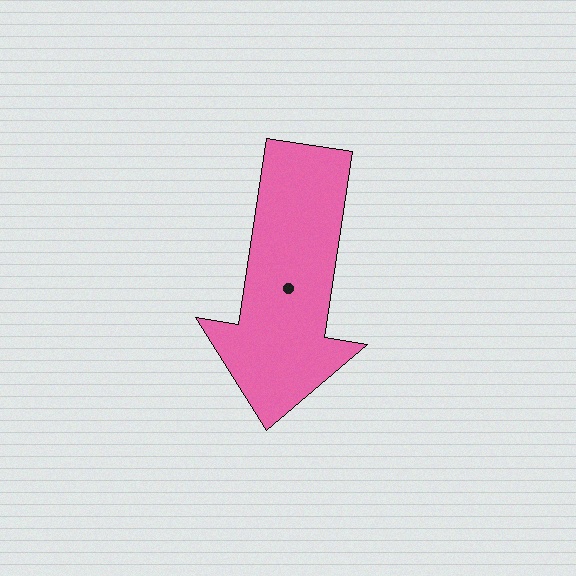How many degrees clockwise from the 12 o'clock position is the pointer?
Approximately 189 degrees.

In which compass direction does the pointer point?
South.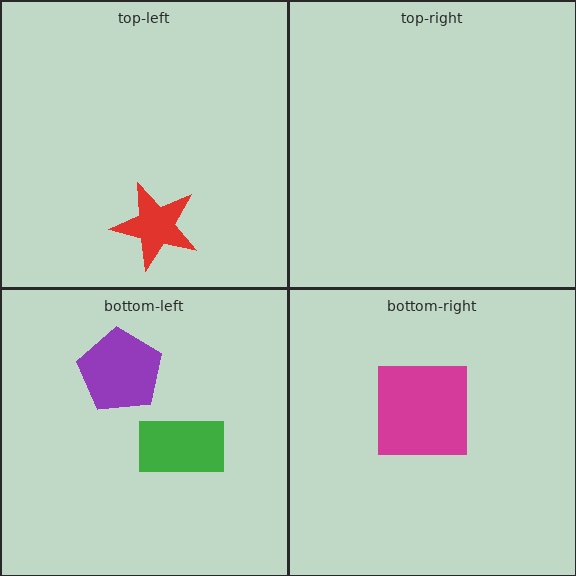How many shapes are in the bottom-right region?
1.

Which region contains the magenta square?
The bottom-right region.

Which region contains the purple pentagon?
The bottom-left region.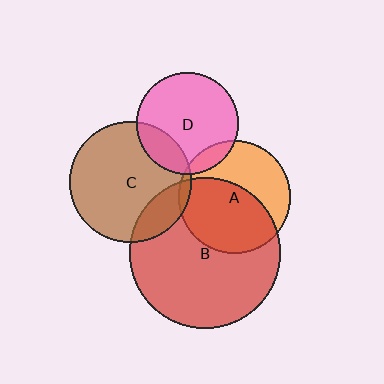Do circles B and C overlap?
Yes.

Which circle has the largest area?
Circle B (red).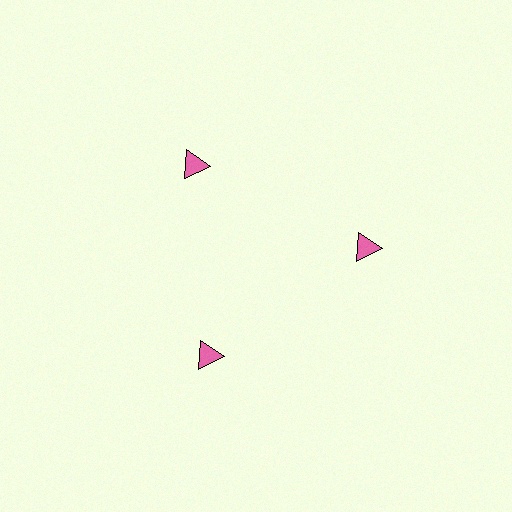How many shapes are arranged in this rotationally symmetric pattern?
There are 3 shapes, arranged in 3 groups of 1.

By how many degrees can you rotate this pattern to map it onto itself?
The pattern maps onto itself every 120 degrees of rotation.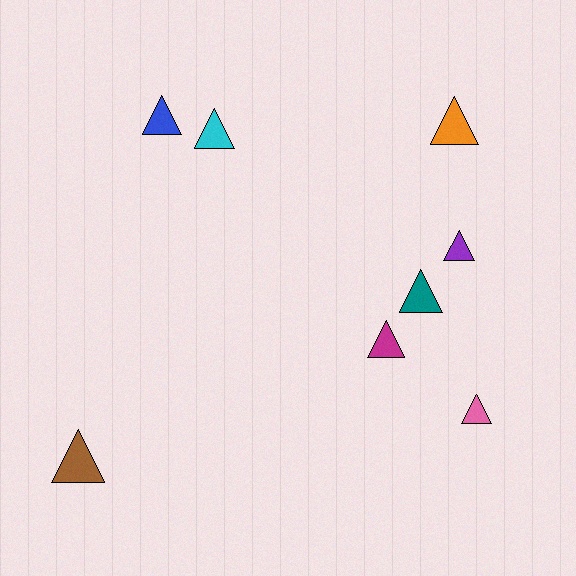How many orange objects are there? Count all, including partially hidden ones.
There is 1 orange object.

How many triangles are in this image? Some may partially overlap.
There are 8 triangles.